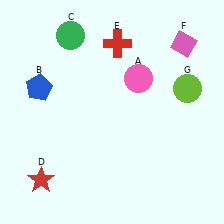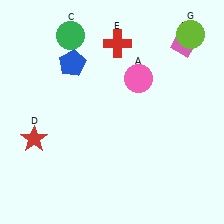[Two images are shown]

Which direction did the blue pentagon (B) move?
The blue pentagon (B) moved right.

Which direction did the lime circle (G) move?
The lime circle (G) moved up.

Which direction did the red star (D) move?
The red star (D) moved up.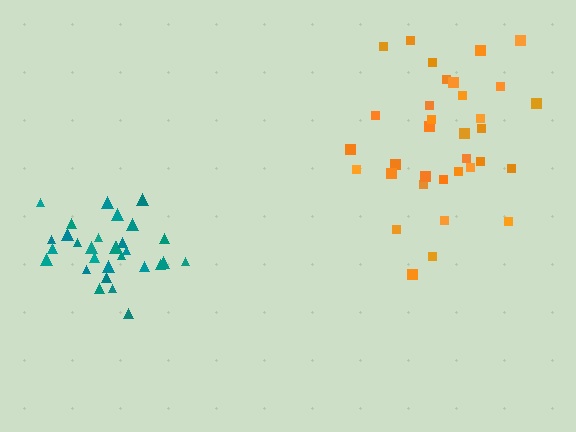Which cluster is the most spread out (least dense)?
Orange.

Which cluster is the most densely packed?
Teal.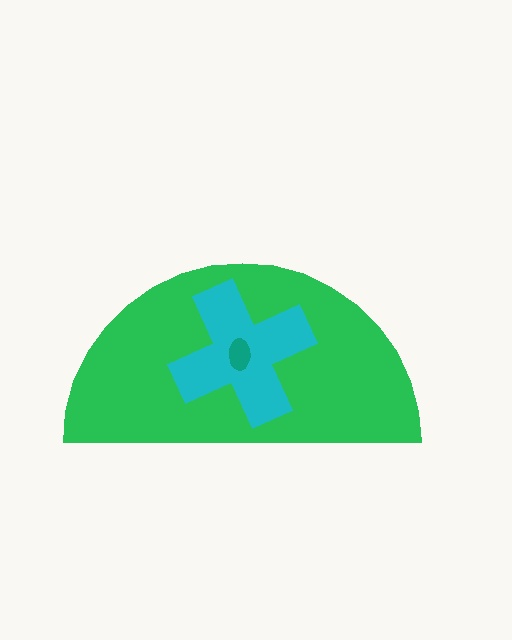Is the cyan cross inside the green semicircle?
Yes.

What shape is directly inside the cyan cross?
The teal ellipse.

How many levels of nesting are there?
3.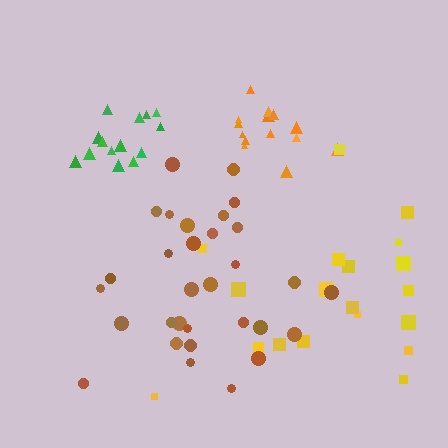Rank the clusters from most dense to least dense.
orange, green, brown, yellow.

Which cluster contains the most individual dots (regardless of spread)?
Brown (31).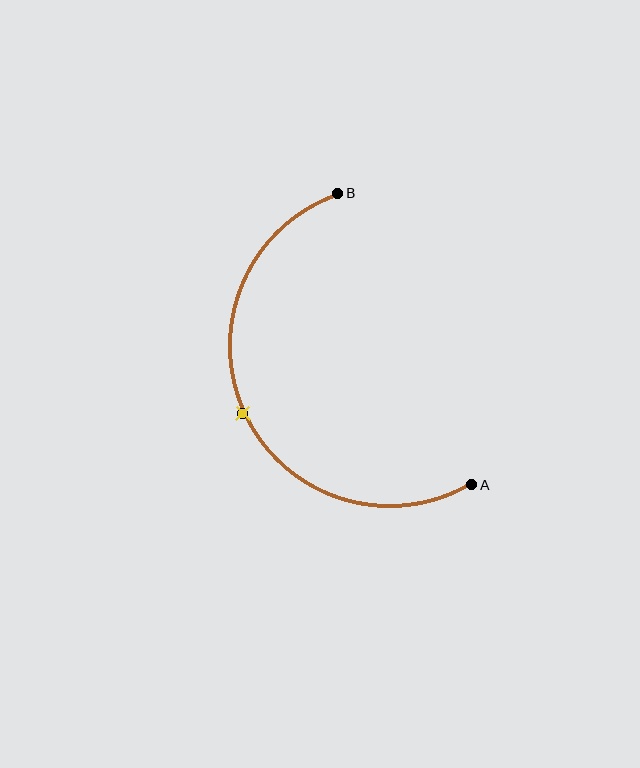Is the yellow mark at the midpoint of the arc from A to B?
Yes. The yellow mark lies on the arc at equal arc-length from both A and B — it is the arc midpoint.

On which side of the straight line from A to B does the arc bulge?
The arc bulges to the left of the straight line connecting A and B.